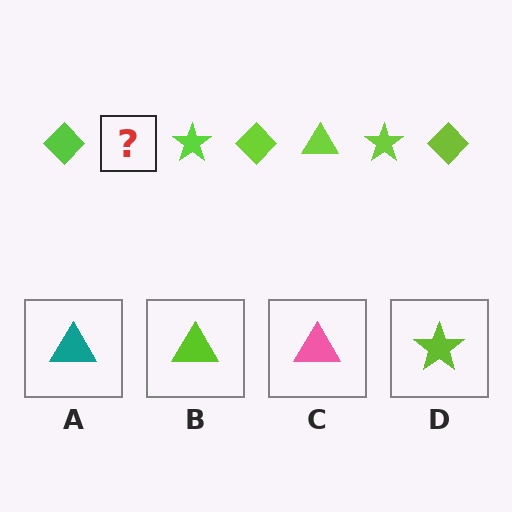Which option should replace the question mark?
Option B.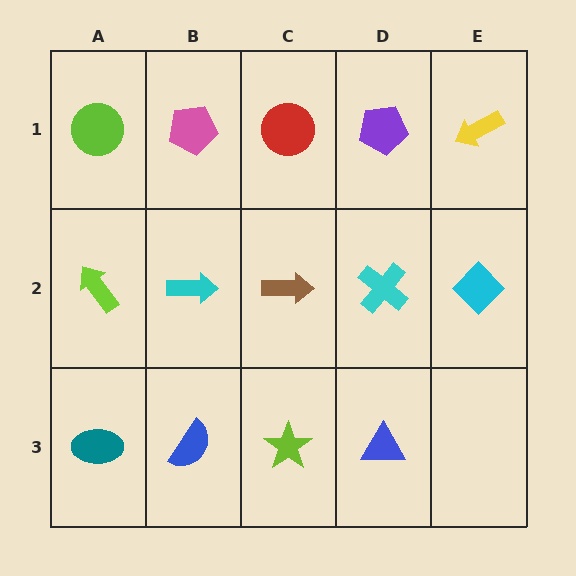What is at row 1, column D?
A purple pentagon.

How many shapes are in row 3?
4 shapes.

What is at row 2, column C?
A brown arrow.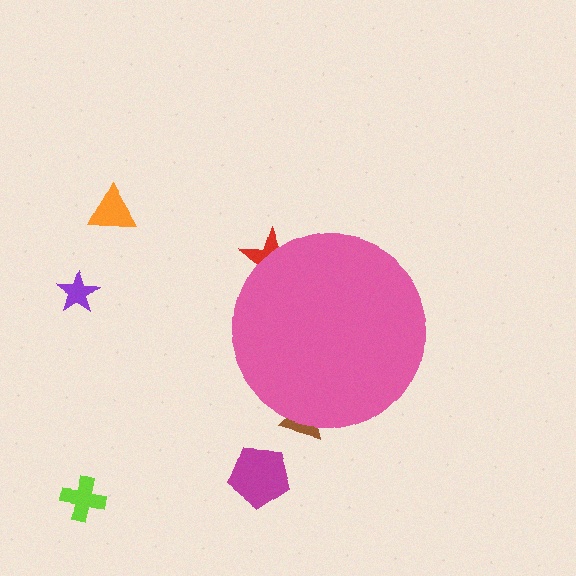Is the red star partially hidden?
Yes, the red star is partially hidden behind the pink circle.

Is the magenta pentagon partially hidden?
No, the magenta pentagon is fully visible.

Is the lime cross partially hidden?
No, the lime cross is fully visible.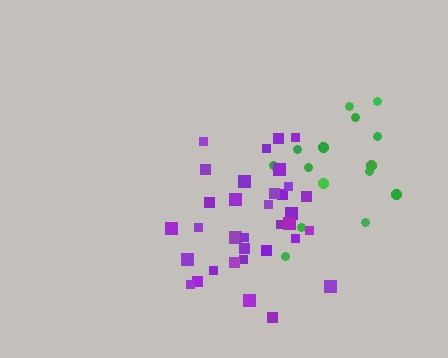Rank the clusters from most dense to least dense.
purple, green.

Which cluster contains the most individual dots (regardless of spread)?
Purple (34).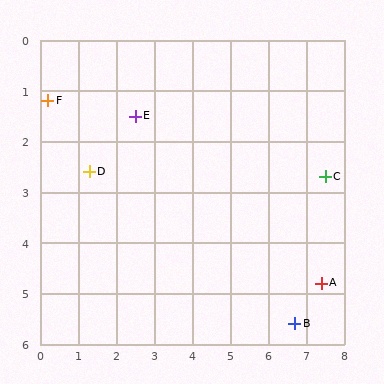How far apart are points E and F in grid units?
Points E and F are about 2.3 grid units apart.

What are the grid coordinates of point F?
Point F is at approximately (0.2, 1.2).